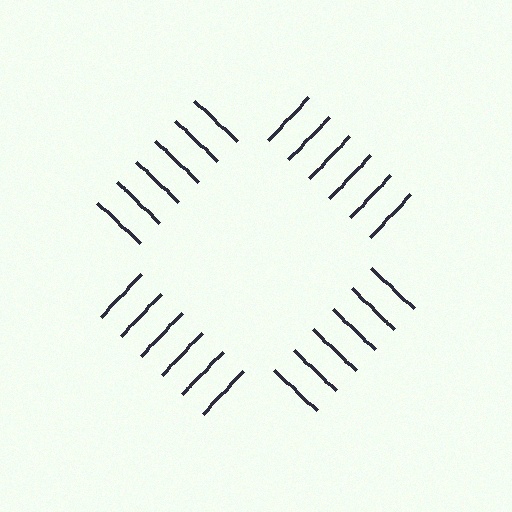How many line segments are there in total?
24 — 6 along each of the 4 edges.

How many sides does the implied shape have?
4 sides — the line-ends trace a square.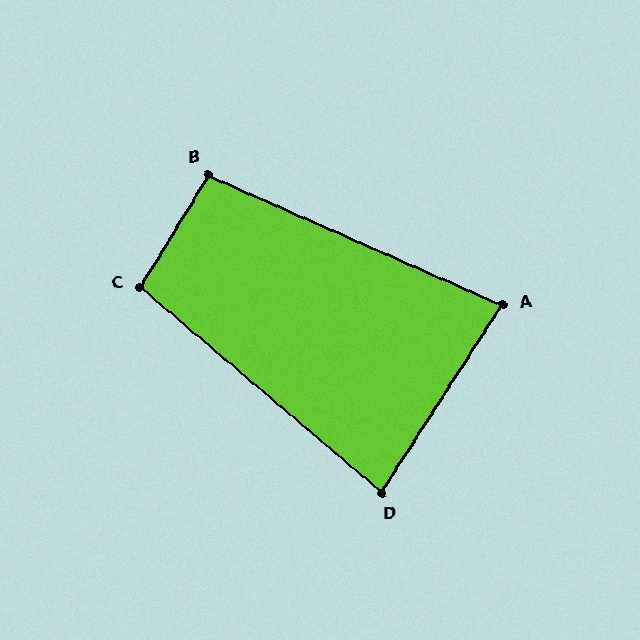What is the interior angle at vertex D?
Approximately 82 degrees (acute).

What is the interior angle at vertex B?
Approximately 98 degrees (obtuse).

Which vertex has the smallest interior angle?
A, at approximately 81 degrees.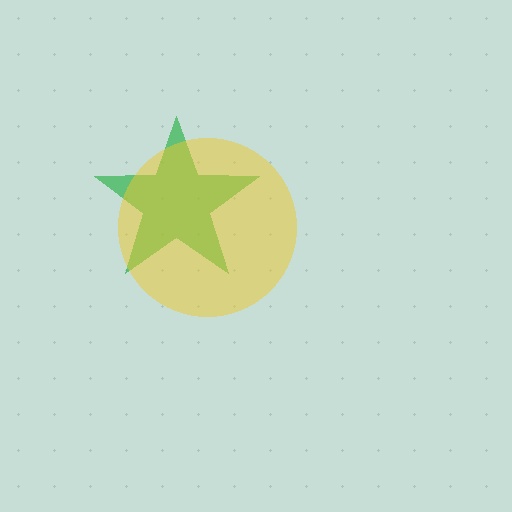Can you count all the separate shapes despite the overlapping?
Yes, there are 2 separate shapes.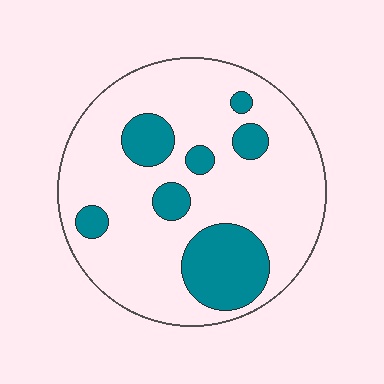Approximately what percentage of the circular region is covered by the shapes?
Approximately 20%.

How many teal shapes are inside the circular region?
7.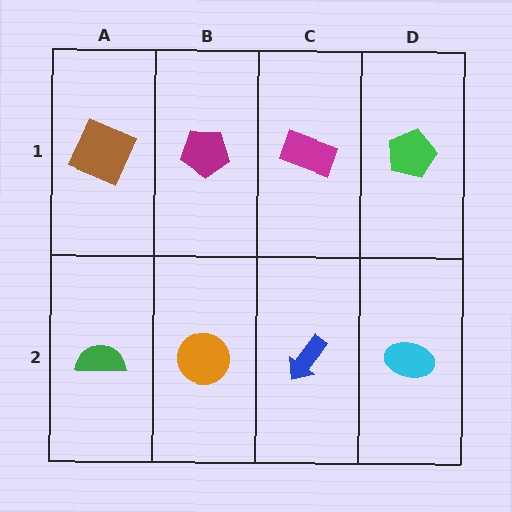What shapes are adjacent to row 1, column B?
An orange circle (row 2, column B), a brown square (row 1, column A), a magenta rectangle (row 1, column C).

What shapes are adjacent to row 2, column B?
A magenta pentagon (row 1, column B), a green semicircle (row 2, column A), a blue arrow (row 2, column C).